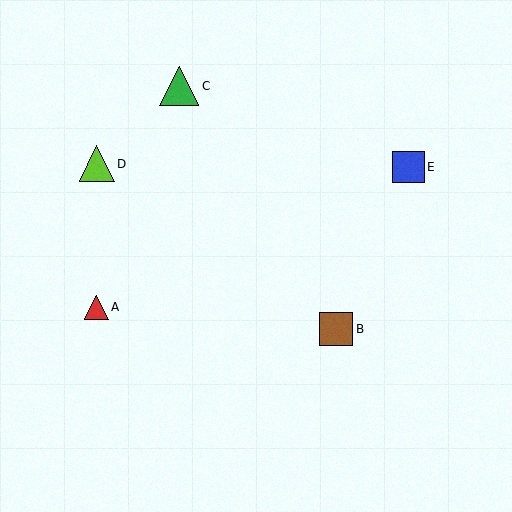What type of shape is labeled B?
Shape B is a brown square.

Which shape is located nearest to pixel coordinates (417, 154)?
The blue square (labeled E) at (408, 167) is nearest to that location.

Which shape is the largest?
The green triangle (labeled C) is the largest.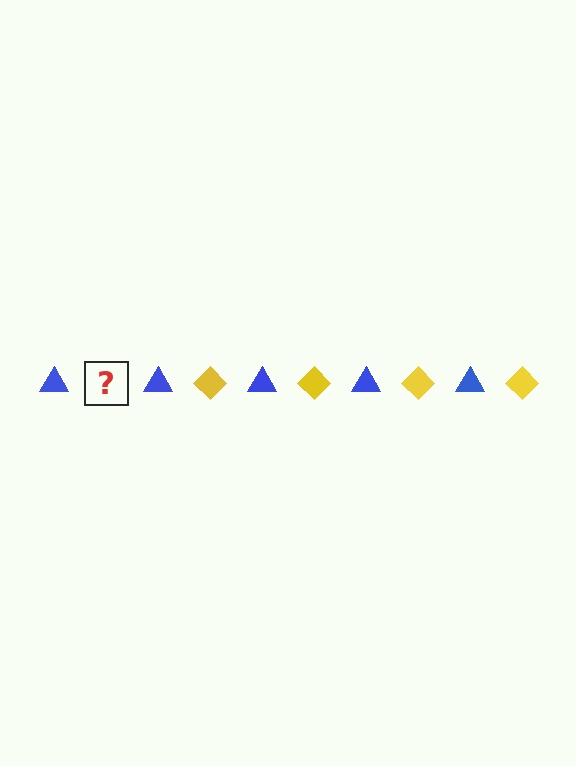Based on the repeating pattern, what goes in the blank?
The blank should be a yellow diamond.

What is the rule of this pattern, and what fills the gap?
The rule is that the pattern alternates between blue triangle and yellow diamond. The gap should be filled with a yellow diamond.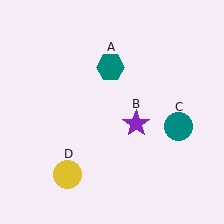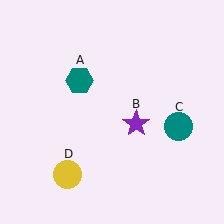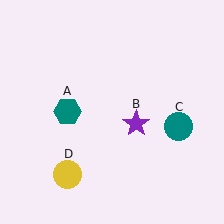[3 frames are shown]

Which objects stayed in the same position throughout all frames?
Purple star (object B) and teal circle (object C) and yellow circle (object D) remained stationary.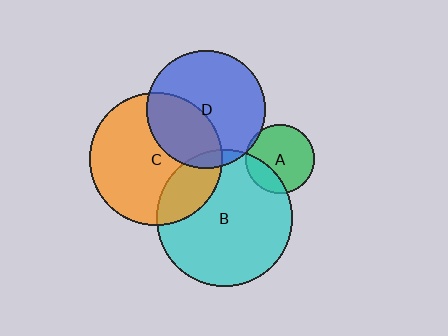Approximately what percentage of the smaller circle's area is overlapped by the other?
Approximately 5%.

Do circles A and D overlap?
Yes.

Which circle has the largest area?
Circle B (cyan).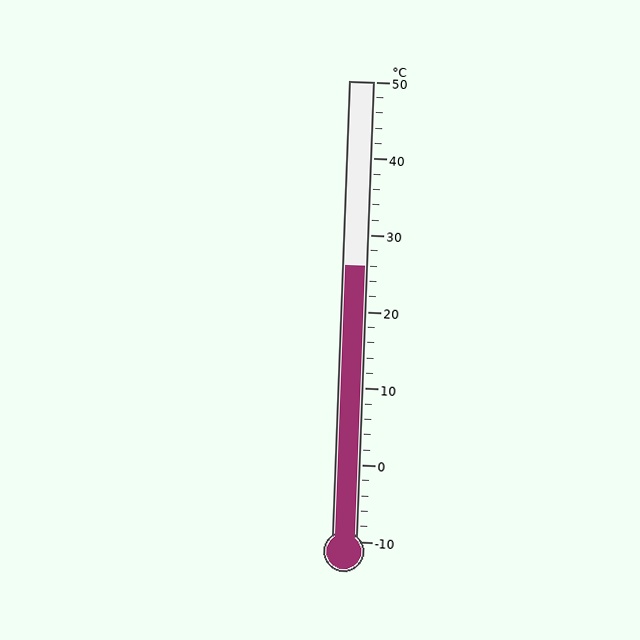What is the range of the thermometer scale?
The thermometer scale ranges from -10°C to 50°C.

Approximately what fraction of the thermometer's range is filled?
The thermometer is filled to approximately 60% of its range.